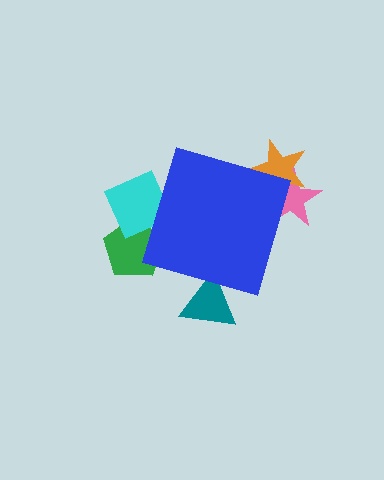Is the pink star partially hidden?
Yes, the pink star is partially hidden behind the blue diamond.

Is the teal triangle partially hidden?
Yes, the teal triangle is partially hidden behind the blue diamond.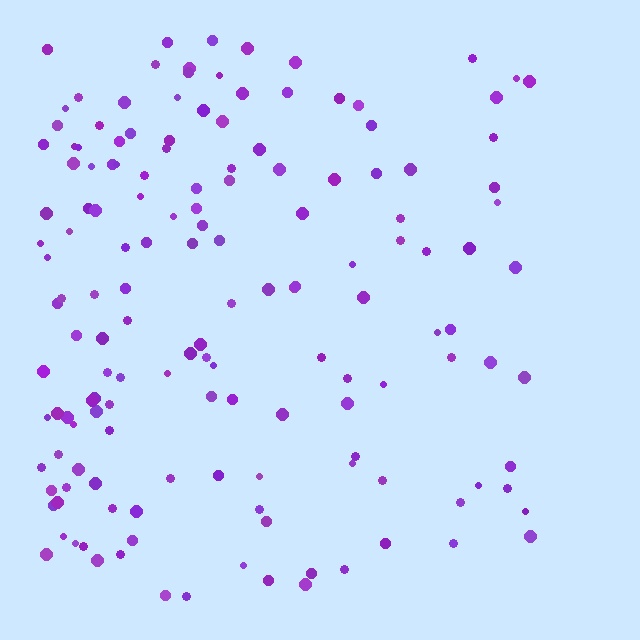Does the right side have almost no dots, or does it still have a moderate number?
Still a moderate number, just noticeably fewer than the left.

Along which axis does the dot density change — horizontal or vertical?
Horizontal.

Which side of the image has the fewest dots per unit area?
The right.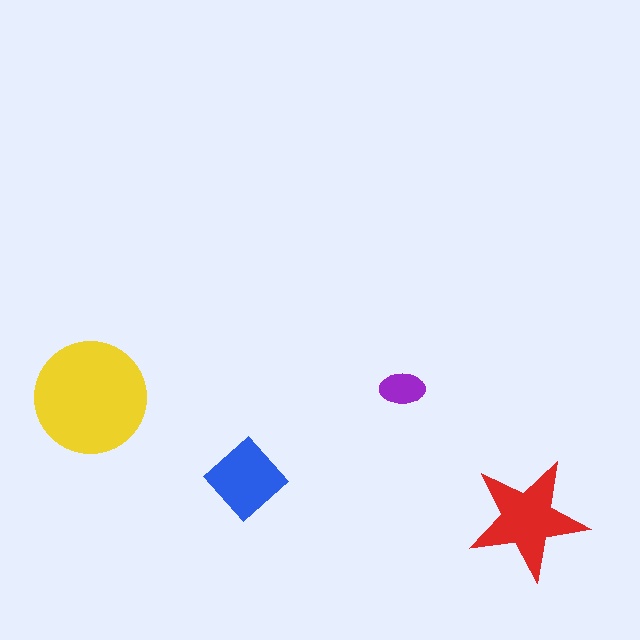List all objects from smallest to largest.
The purple ellipse, the blue diamond, the red star, the yellow circle.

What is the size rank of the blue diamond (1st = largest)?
3rd.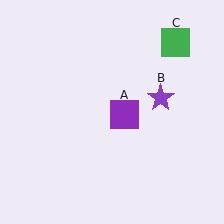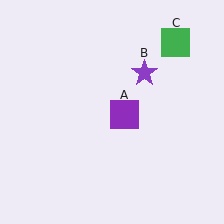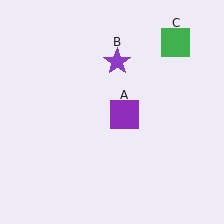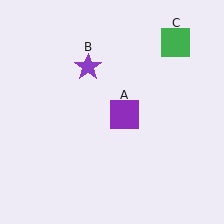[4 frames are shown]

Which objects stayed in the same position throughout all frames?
Purple square (object A) and green square (object C) remained stationary.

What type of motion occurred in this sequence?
The purple star (object B) rotated counterclockwise around the center of the scene.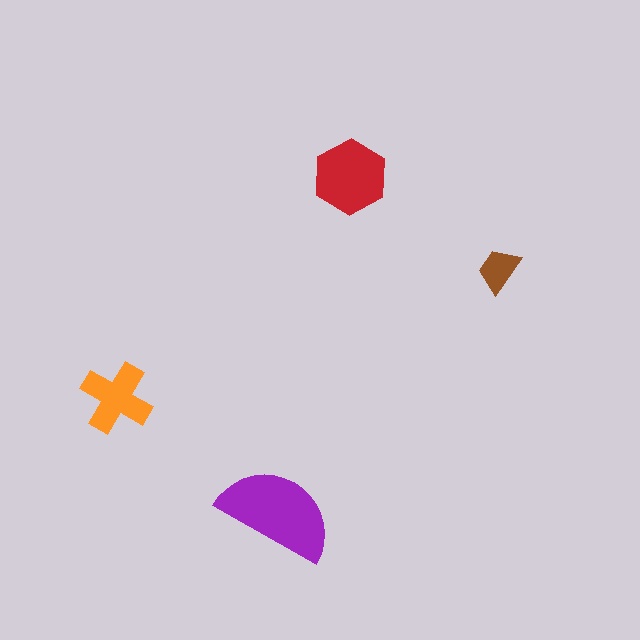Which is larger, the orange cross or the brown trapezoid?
The orange cross.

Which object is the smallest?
The brown trapezoid.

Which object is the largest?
The purple semicircle.